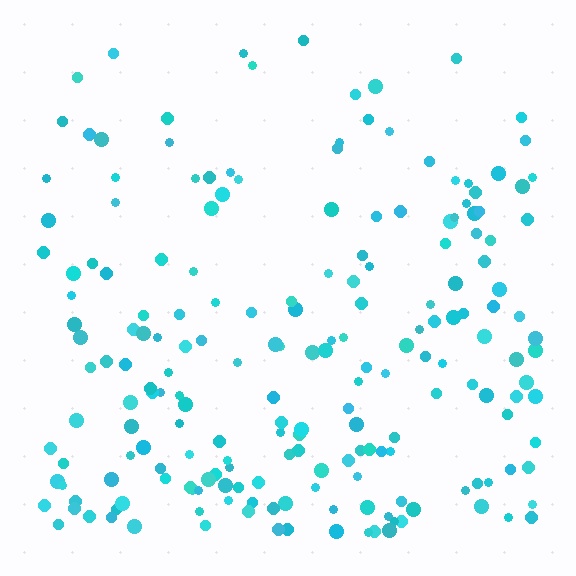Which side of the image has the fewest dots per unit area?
The top.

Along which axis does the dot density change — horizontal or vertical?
Vertical.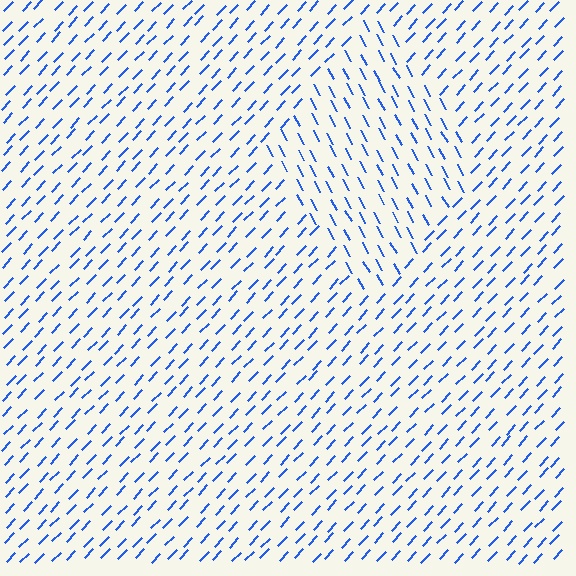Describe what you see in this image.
The image is filled with small blue line segments. A diamond region in the image has lines oriented differently from the surrounding lines, creating a visible texture boundary.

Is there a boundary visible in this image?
Yes, there is a texture boundary formed by a change in line orientation.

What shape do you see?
I see a diamond.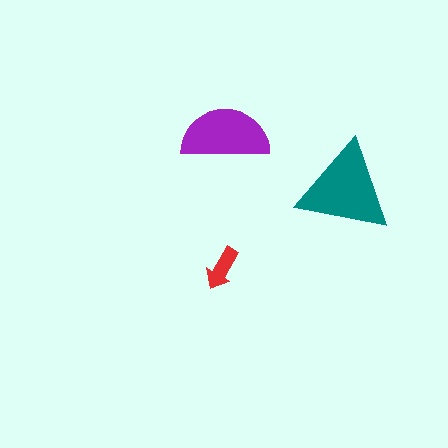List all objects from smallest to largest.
The red arrow, the purple semicircle, the teal triangle.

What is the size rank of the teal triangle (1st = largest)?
1st.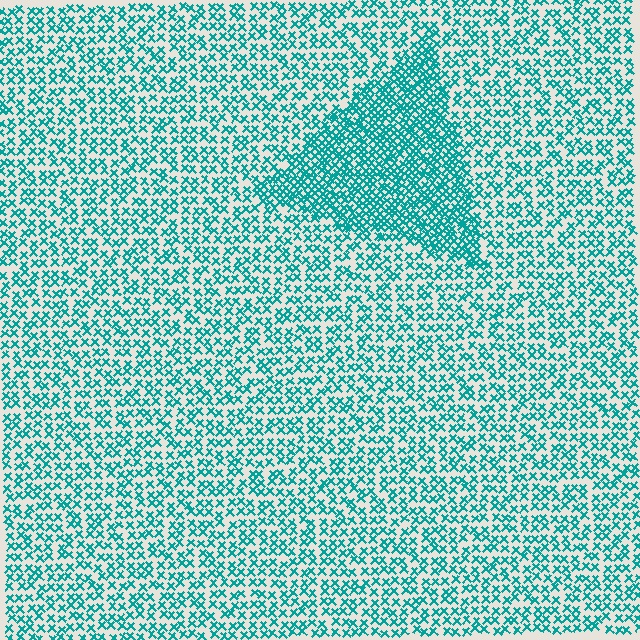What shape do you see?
I see a triangle.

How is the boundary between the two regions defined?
The boundary is defined by a change in element density (approximately 1.9x ratio). All elements are the same color, size, and shape.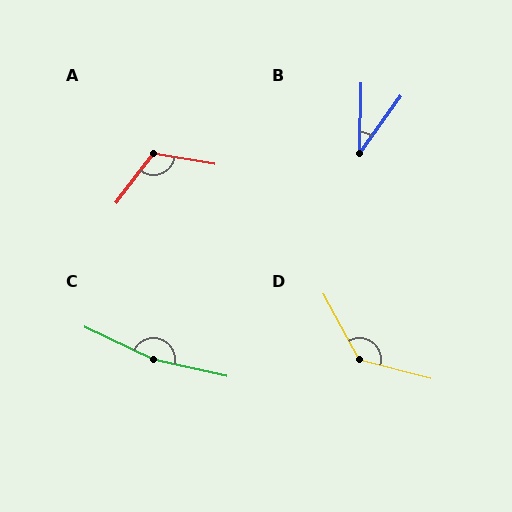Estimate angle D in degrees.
Approximately 133 degrees.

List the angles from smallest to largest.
B (35°), A (118°), D (133°), C (167°).